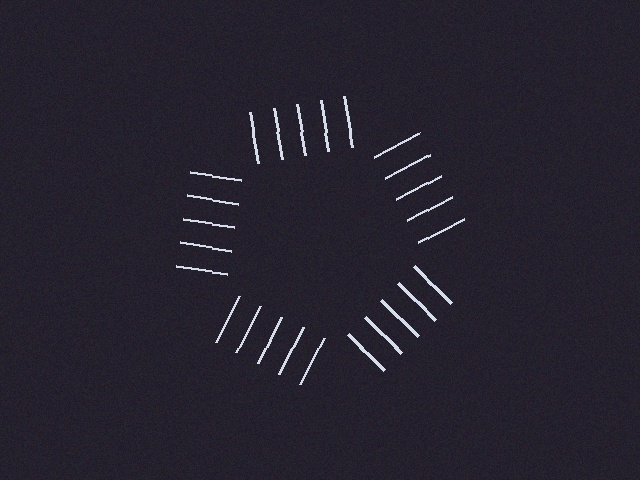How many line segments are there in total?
25 — 5 along each of the 5 edges.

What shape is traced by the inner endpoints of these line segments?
An illusory pentagon — the line segments terminate on its edges but no continuous stroke is drawn.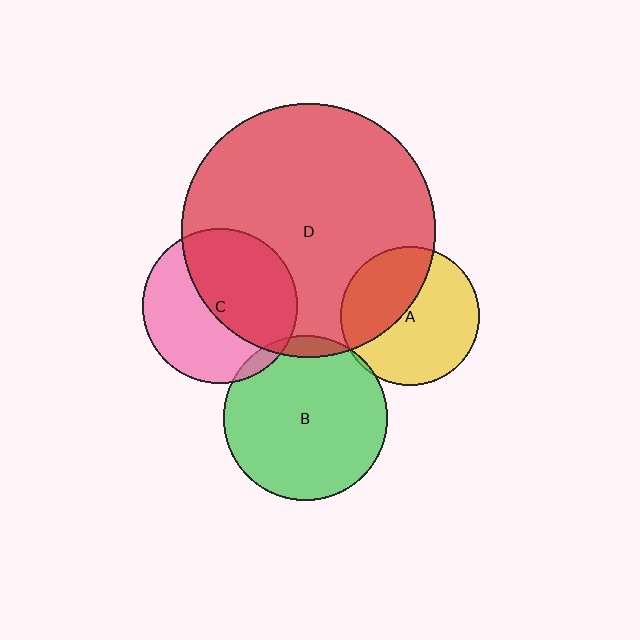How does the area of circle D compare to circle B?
Approximately 2.4 times.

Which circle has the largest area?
Circle D (red).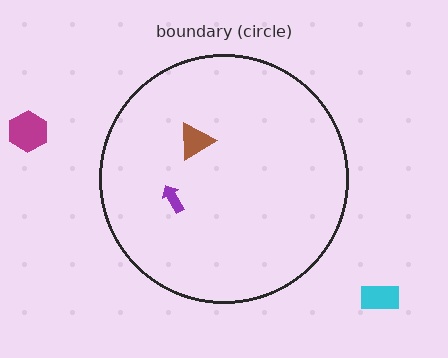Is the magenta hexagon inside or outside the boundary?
Outside.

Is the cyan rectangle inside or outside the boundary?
Outside.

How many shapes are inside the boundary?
2 inside, 2 outside.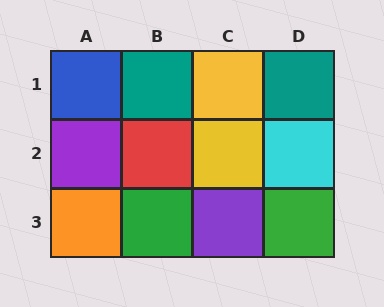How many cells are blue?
1 cell is blue.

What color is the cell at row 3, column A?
Orange.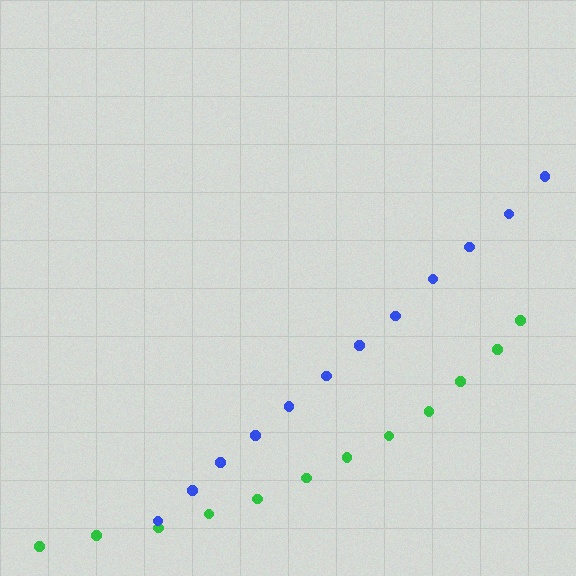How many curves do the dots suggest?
There are 2 distinct paths.